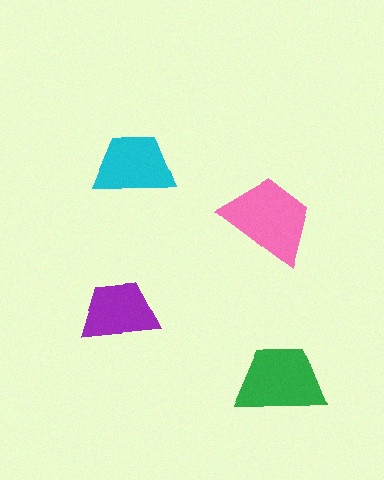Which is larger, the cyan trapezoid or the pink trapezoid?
The pink one.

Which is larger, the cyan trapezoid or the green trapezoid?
The green one.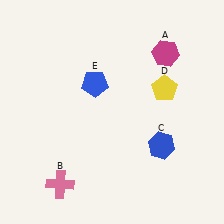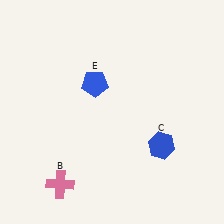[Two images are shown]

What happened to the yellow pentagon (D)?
The yellow pentagon (D) was removed in Image 2. It was in the top-right area of Image 1.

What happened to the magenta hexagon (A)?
The magenta hexagon (A) was removed in Image 2. It was in the top-right area of Image 1.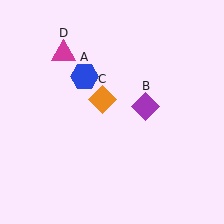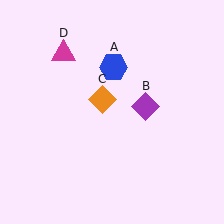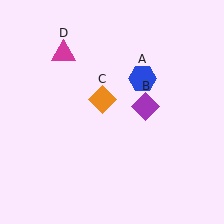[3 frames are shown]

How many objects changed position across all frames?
1 object changed position: blue hexagon (object A).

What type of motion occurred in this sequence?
The blue hexagon (object A) rotated clockwise around the center of the scene.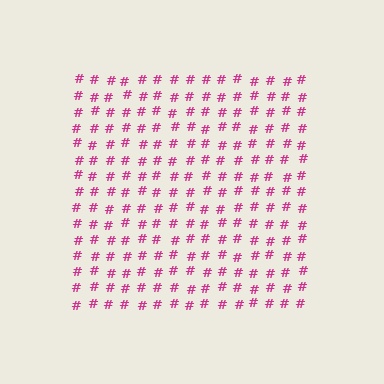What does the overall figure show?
The overall figure shows a square.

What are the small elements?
The small elements are hash symbols.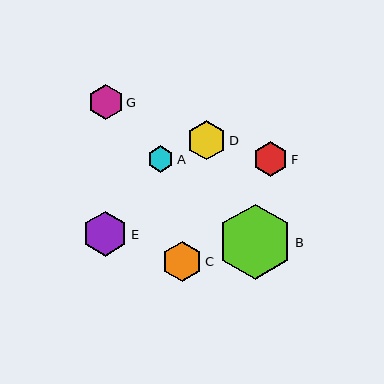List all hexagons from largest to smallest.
From largest to smallest: B, E, C, D, F, G, A.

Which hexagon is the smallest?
Hexagon A is the smallest with a size of approximately 26 pixels.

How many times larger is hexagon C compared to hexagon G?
Hexagon C is approximately 1.2 times the size of hexagon G.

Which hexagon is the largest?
Hexagon B is the largest with a size of approximately 75 pixels.